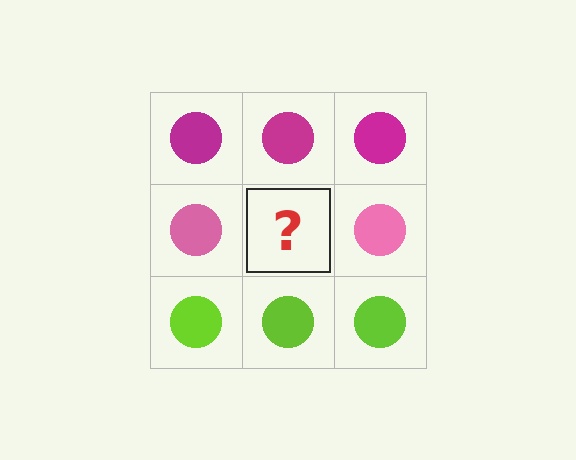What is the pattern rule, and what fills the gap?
The rule is that each row has a consistent color. The gap should be filled with a pink circle.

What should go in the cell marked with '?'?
The missing cell should contain a pink circle.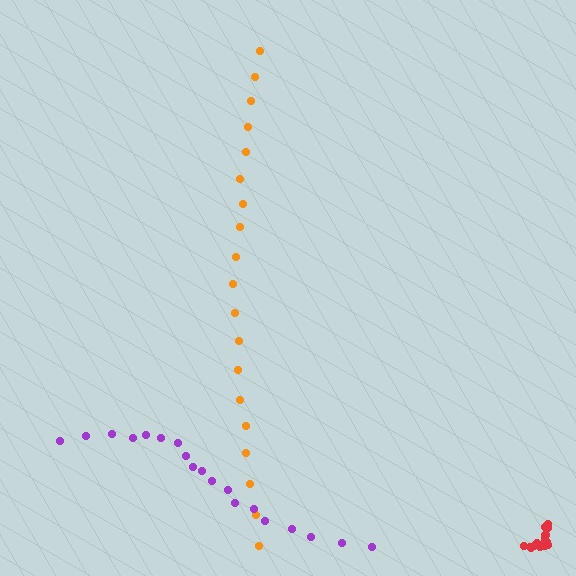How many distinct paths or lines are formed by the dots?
There are 3 distinct paths.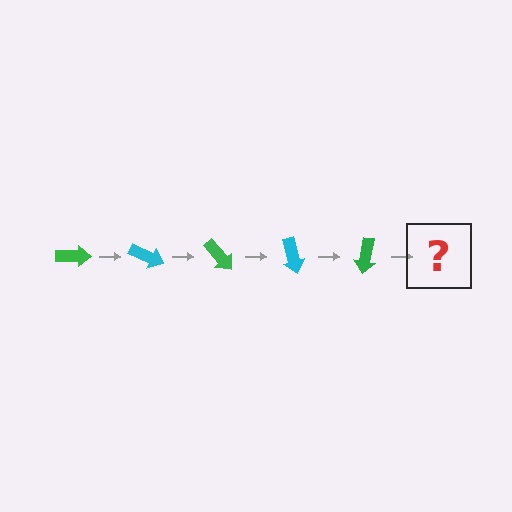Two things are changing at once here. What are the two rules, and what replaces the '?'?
The two rules are that it rotates 25 degrees each step and the color cycles through green and cyan. The '?' should be a cyan arrow, rotated 125 degrees from the start.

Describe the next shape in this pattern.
It should be a cyan arrow, rotated 125 degrees from the start.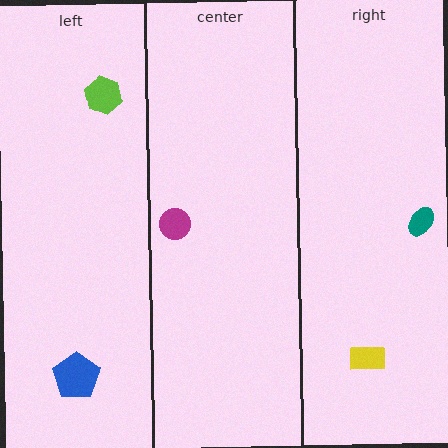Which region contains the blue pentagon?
The left region.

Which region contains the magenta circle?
The center region.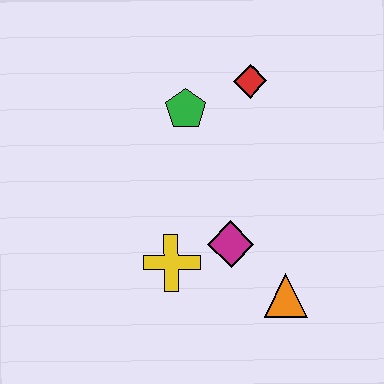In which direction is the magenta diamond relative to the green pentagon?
The magenta diamond is below the green pentagon.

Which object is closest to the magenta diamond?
The yellow cross is closest to the magenta diamond.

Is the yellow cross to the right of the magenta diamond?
No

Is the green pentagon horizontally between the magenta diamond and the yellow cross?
Yes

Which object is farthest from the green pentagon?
The orange triangle is farthest from the green pentagon.